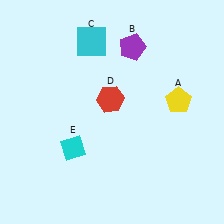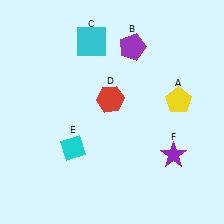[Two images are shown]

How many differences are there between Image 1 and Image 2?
There is 1 difference between the two images.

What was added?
A purple star (F) was added in Image 2.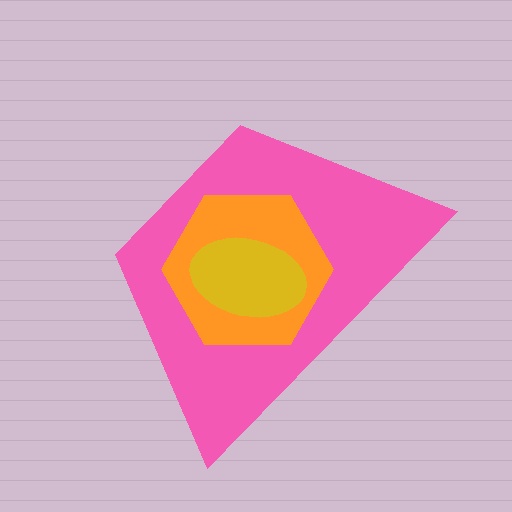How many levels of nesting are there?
3.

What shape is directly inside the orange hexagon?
The yellow ellipse.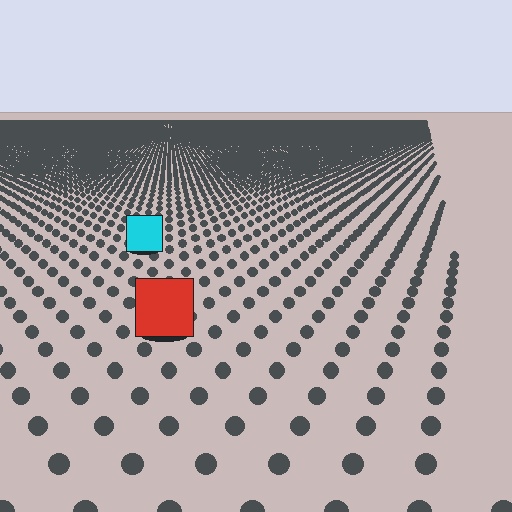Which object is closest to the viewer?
The red square is closest. The texture marks near it are larger and more spread out.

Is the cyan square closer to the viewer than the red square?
No. The red square is closer — you can tell from the texture gradient: the ground texture is coarser near it.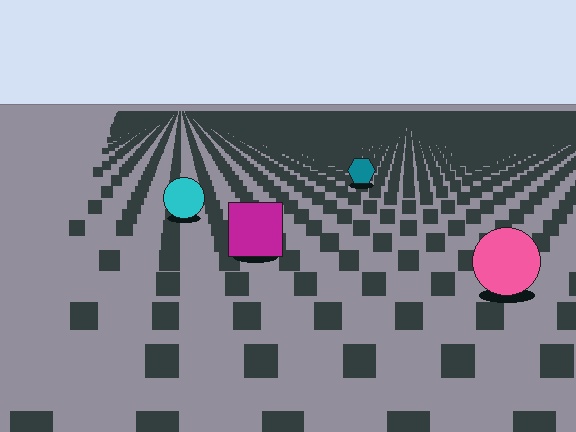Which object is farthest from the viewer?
The teal hexagon is farthest from the viewer. It appears smaller and the ground texture around it is denser.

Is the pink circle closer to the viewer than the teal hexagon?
Yes. The pink circle is closer — you can tell from the texture gradient: the ground texture is coarser near it.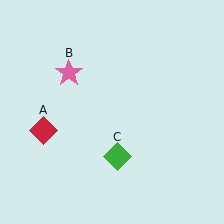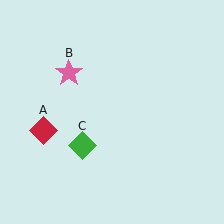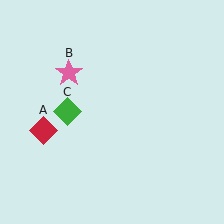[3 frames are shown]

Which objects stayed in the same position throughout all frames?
Red diamond (object A) and pink star (object B) remained stationary.